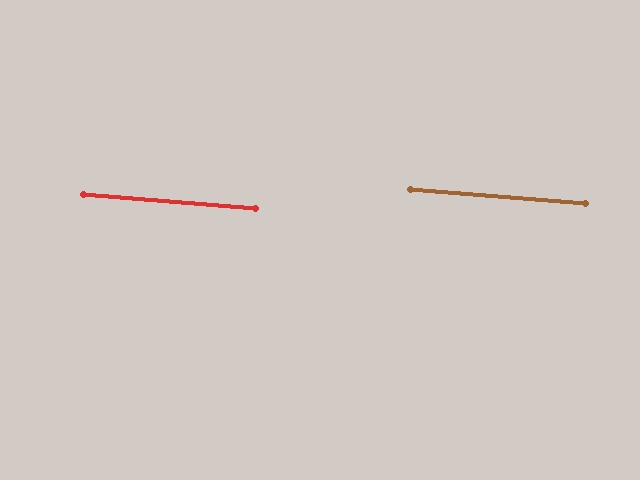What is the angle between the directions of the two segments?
Approximately 0 degrees.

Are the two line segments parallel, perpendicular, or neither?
Parallel — their directions differ by only 0.1°.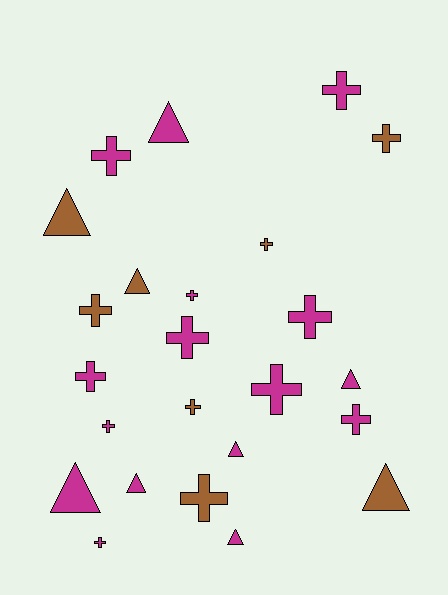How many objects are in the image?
There are 24 objects.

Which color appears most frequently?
Magenta, with 16 objects.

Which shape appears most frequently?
Cross, with 15 objects.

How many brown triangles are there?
There are 3 brown triangles.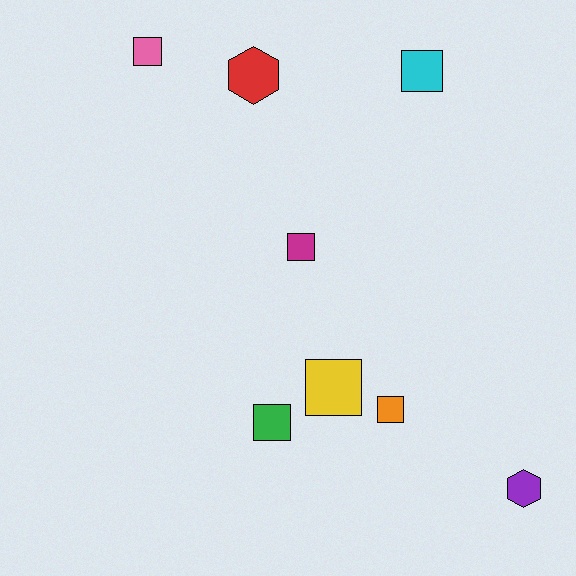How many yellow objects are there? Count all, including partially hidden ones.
There is 1 yellow object.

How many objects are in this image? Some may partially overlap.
There are 8 objects.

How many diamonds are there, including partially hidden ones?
There are no diamonds.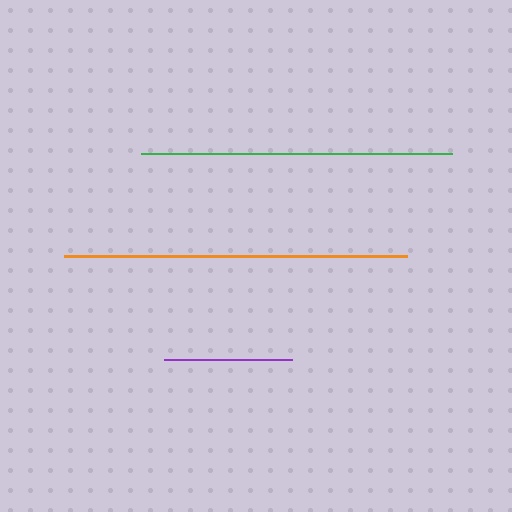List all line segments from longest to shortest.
From longest to shortest: orange, green, purple.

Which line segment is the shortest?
The purple line is the shortest at approximately 128 pixels.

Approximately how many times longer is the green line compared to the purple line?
The green line is approximately 2.4 times the length of the purple line.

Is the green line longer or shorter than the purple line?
The green line is longer than the purple line.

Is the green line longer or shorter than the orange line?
The orange line is longer than the green line.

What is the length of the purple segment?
The purple segment is approximately 128 pixels long.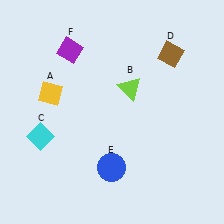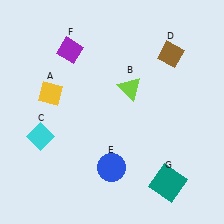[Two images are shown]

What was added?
A teal square (G) was added in Image 2.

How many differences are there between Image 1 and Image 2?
There is 1 difference between the two images.